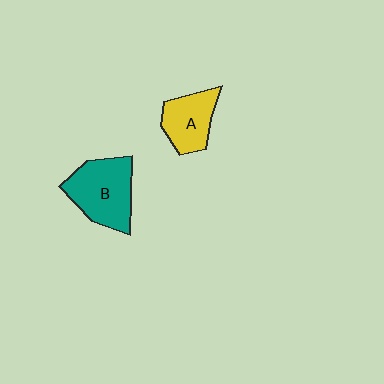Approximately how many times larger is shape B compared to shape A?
Approximately 1.4 times.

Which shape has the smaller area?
Shape A (yellow).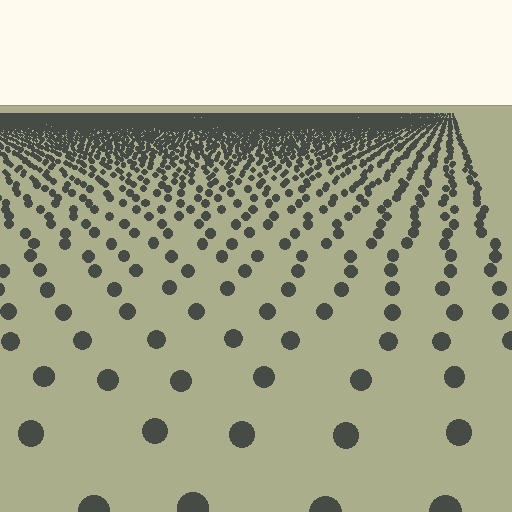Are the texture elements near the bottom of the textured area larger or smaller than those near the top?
Larger. Near the bottom, elements are closer to the viewer and appear at a bigger on-screen size.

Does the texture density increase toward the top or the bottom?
Density increases toward the top.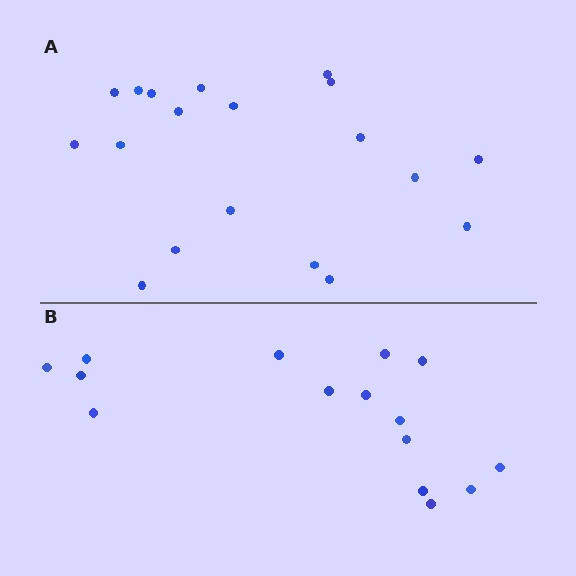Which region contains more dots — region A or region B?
Region A (the top region) has more dots.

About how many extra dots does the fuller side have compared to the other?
Region A has about 4 more dots than region B.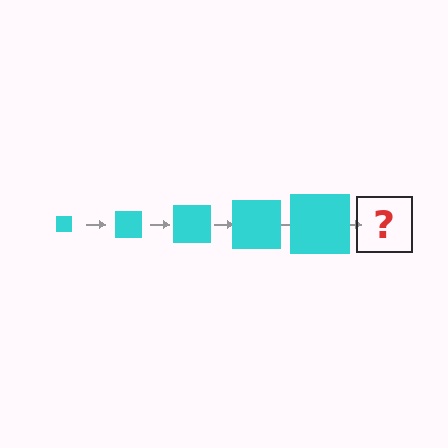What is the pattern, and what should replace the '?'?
The pattern is that the square gets progressively larger each step. The '?' should be a cyan square, larger than the previous one.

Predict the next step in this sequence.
The next step is a cyan square, larger than the previous one.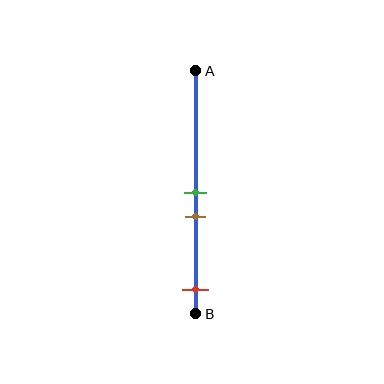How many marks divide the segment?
There are 3 marks dividing the segment.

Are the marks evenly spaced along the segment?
No, the marks are not evenly spaced.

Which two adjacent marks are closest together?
The green and brown marks are the closest adjacent pair.